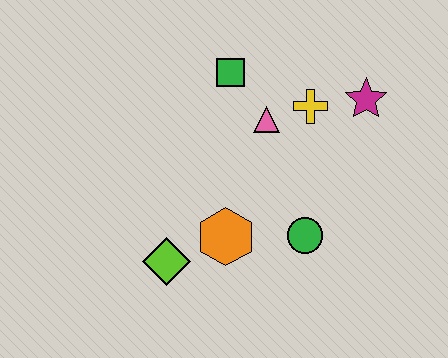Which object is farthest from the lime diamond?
The magenta star is farthest from the lime diamond.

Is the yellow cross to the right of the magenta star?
No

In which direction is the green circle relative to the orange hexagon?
The green circle is to the right of the orange hexagon.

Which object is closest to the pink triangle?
The yellow cross is closest to the pink triangle.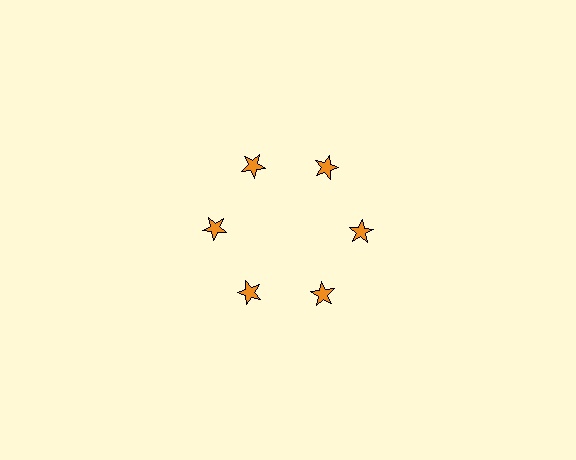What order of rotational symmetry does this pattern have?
This pattern has 6-fold rotational symmetry.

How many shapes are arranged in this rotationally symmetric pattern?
There are 6 shapes, arranged in 6 groups of 1.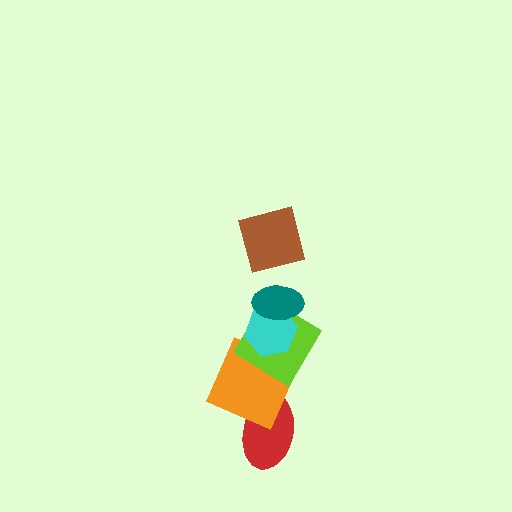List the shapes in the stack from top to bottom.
From top to bottom: the brown square, the teal ellipse, the cyan hexagon, the lime diamond, the orange square, the red ellipse.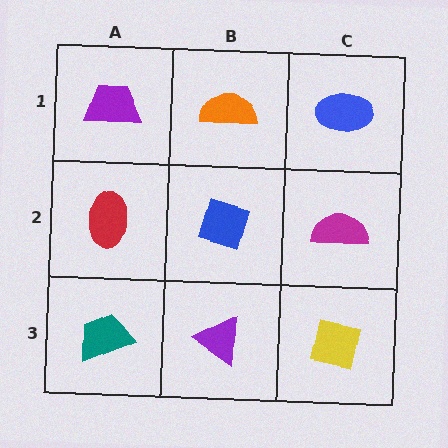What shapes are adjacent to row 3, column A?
A red ellipse (row 2, column A), a purple triangle (row 3, column B).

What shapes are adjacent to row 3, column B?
A blue diamond (row 2, column B), a teal trapezoid (row 3, column A), a yellow square (row 3, column C).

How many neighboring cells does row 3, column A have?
2.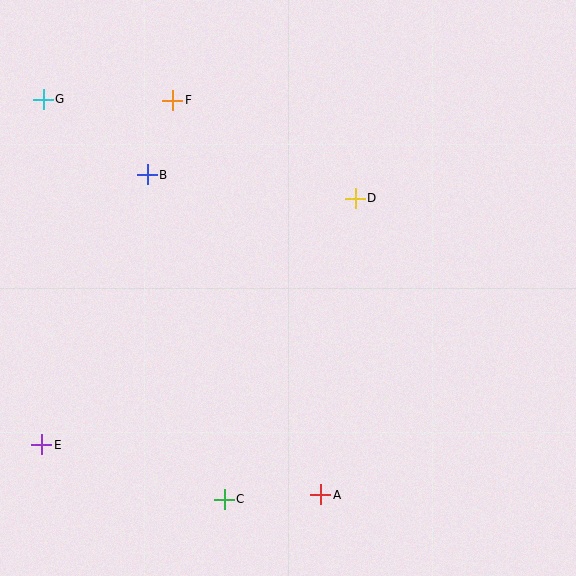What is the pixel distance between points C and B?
The distance between C and B is 334 pixels.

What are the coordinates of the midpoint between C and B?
The midpoint between C and B is at (186, 337).